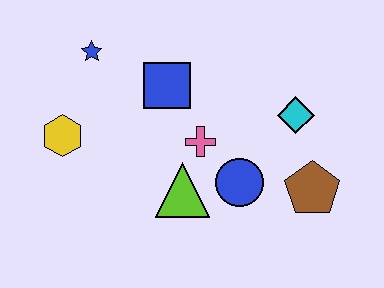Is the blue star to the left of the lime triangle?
Yes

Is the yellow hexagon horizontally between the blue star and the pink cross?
No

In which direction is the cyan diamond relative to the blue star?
The cyan diamond is to the right of the blue star.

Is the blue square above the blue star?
No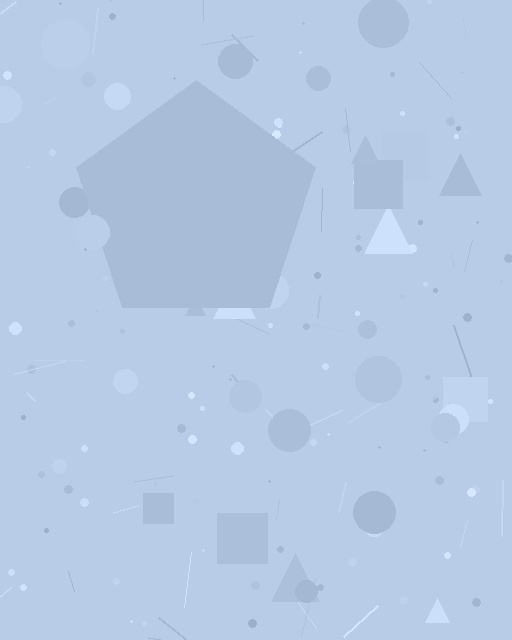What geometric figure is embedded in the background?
A pentagon is embedded in the background.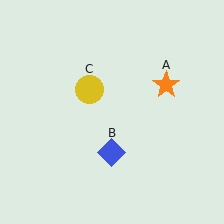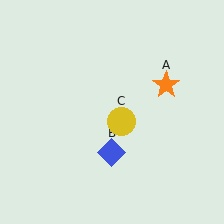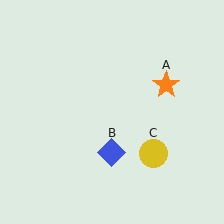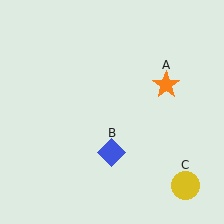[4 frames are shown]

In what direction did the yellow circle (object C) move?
The yellow circle (object C) moved down and to the right.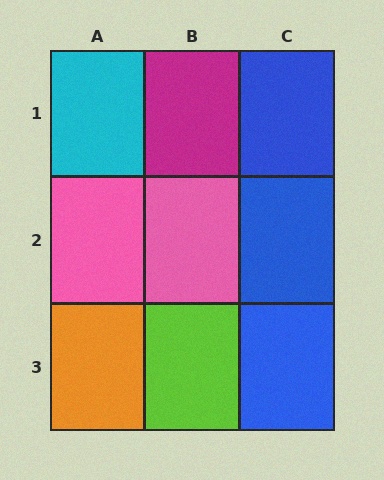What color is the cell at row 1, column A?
Cyan.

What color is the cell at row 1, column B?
Magenta.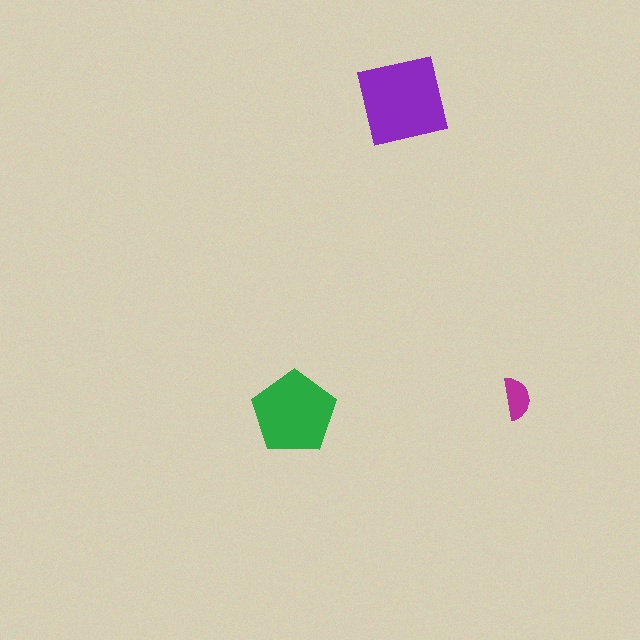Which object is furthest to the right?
The magenta semicircle is rightmost.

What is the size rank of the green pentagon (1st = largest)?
2nd.